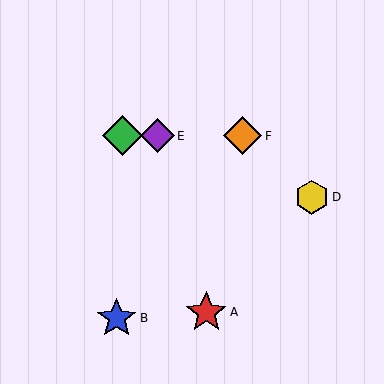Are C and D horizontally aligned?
No, C is at y≈136 and D is at y≈197.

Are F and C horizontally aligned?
Yes, both are at y≈136.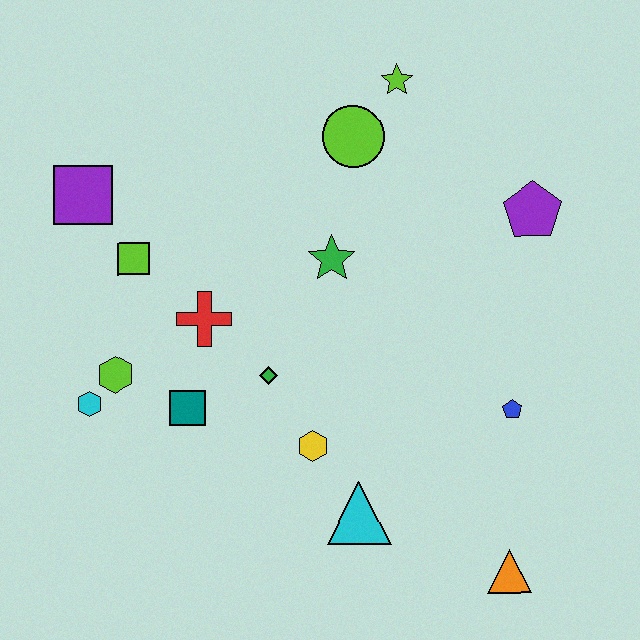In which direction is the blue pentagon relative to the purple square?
The blue pentagon is to the right of the purple square.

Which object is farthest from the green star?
The orange triangle is farthest from the green star.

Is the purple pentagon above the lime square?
Yes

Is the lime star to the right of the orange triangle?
No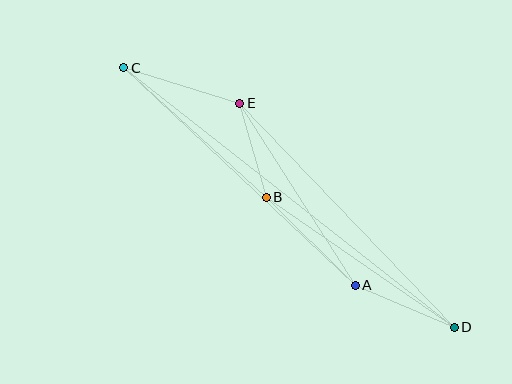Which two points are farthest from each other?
Points C and D are farthest from each other.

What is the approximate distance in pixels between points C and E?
The distance between C and E is approximately 121 pixels.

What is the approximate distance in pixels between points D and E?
The distance between D and E is approximately 310 pixels.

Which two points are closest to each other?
Points B and E are closest to each other.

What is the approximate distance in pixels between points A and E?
The distance between A and E is approximately 215 pixels.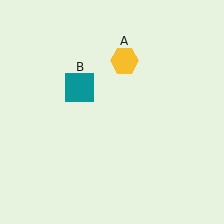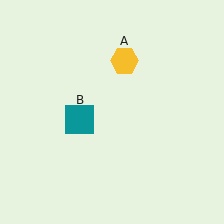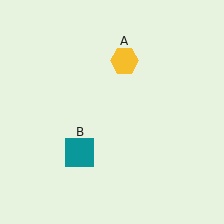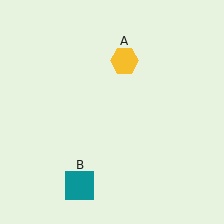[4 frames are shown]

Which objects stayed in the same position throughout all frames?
Yellow hexagon (object A) remained stationary.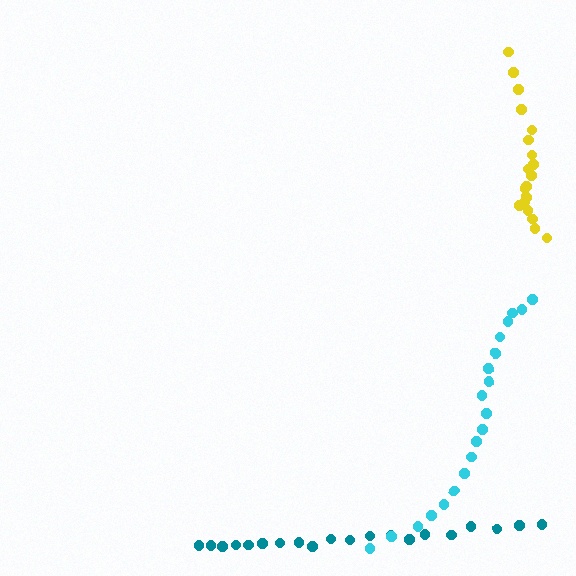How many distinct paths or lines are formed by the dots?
There are 3 distinct paths.